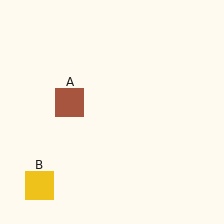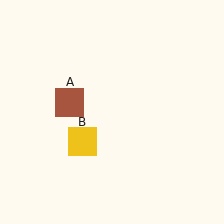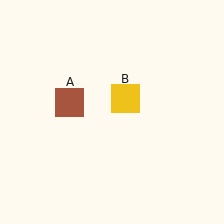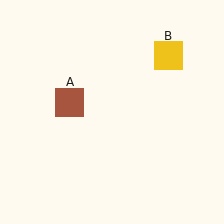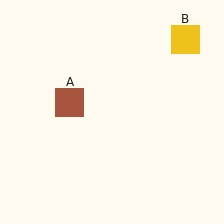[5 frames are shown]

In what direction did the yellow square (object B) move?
The yellow square (object B) moved up and to the right.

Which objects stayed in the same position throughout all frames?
Brown square (object A) remained stationary.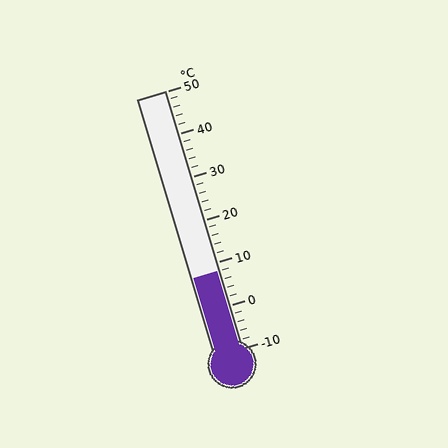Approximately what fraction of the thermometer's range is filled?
The thermometer is filled to approximately 30% of its range.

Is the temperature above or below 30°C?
The temperature is below 30°C.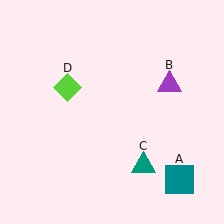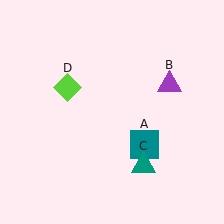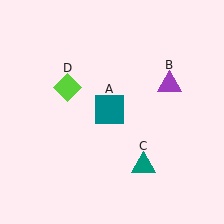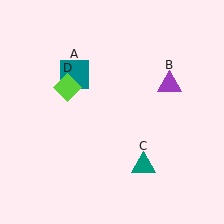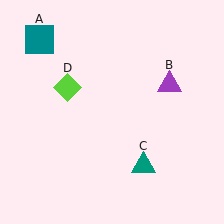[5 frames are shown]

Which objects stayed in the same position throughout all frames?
Purple triangle (object B) and teal triangle (object C) and lime diamond (object D) remained stationary.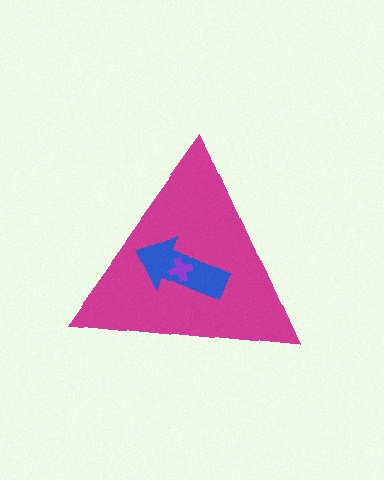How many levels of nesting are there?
3.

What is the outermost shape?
The magenta triangle.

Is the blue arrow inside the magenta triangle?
Yes.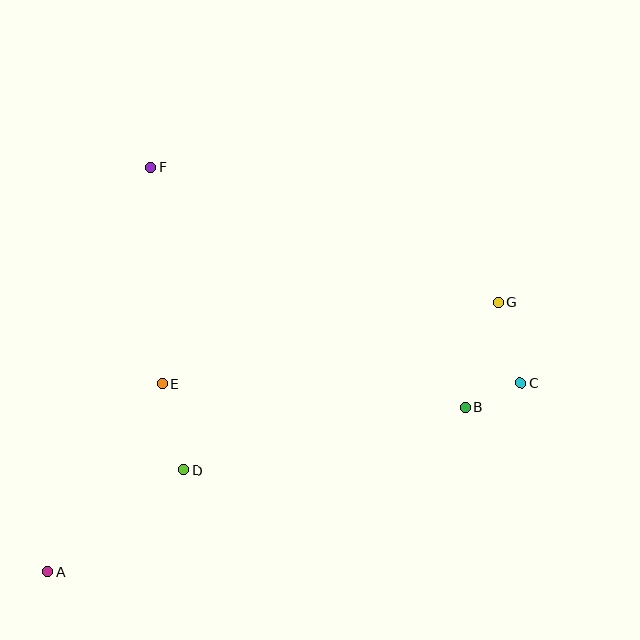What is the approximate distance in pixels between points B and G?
The distance between B and G is approximately 110 pixels.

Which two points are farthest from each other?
Points A and G are farthest from each other.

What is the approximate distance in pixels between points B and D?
The distance between B and D is approximately 289 pixels.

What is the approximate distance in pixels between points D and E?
The distance between D and E is approximately 89 pixels.